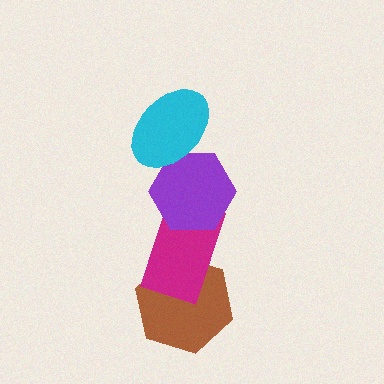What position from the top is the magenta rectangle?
The magenta rectangle is 3rd from the top.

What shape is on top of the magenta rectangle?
The purple hexagon is on top of the magenta rectangle.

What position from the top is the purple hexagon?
The purple hexagon is 2nd from the top.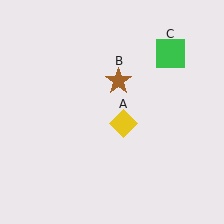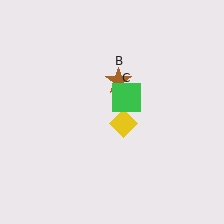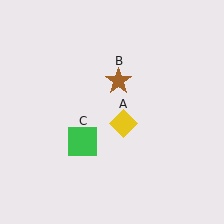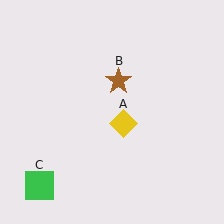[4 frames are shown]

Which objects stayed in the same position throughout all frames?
Yellow diamond (object A) and brown star (object B) remained stationary.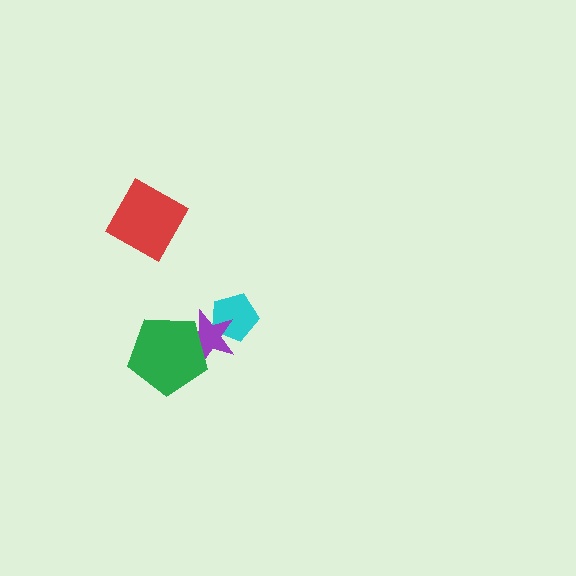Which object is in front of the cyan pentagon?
The purple star is in front of the cyan pentagon.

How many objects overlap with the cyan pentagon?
1 object overlaps with the cyan pentagon.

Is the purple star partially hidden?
Yes, it is partially covered by another shape.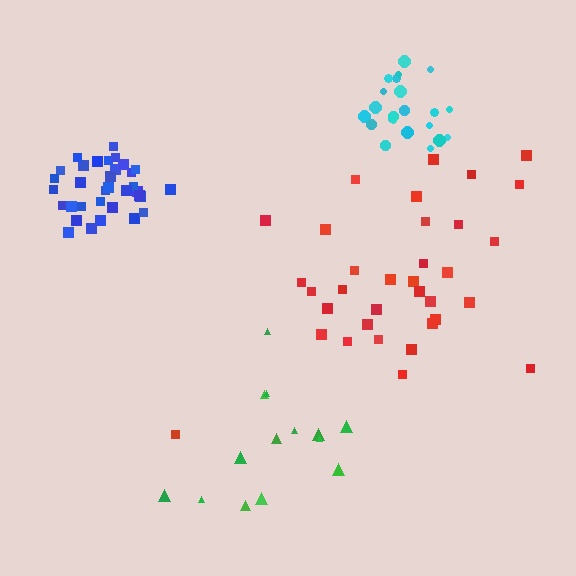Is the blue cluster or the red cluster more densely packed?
Blue.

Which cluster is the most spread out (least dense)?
Red.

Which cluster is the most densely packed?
Blue.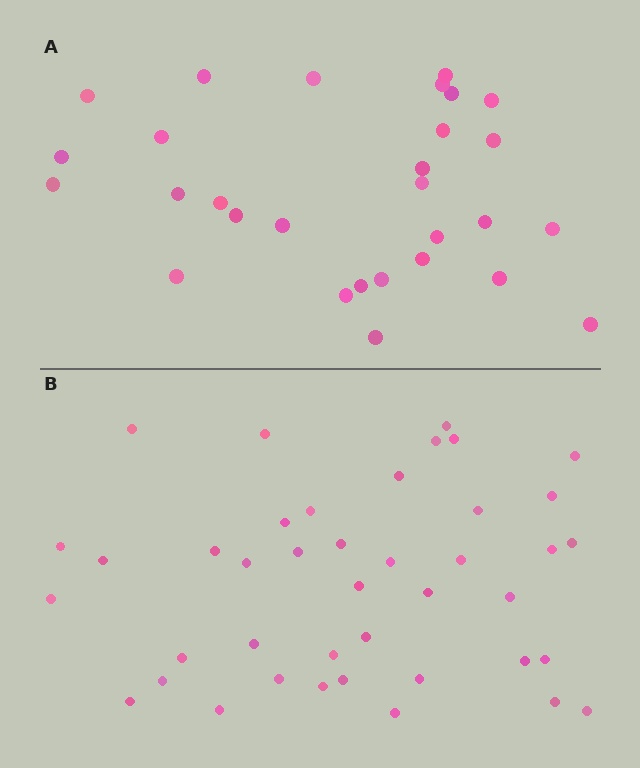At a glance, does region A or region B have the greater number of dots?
Region B (the bottom region) has more dots.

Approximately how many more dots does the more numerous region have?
Region B has roughly 12 or so more dots than region A.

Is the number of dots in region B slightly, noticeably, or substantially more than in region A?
Region B has noticeably more, but not dramatically so. The ratio is roughly 1.4 to 1.